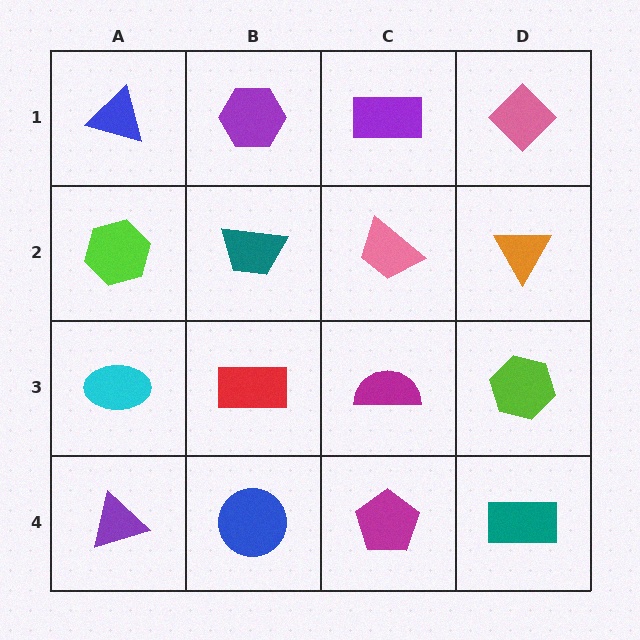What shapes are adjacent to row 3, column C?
A pink trapezoid (row 2, column C), a magenta pentagon (row 4, column C), a red rectangle (row 3, column B), a lime hexagon (row 3, column D).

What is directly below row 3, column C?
A magenta pentagon.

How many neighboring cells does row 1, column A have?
2.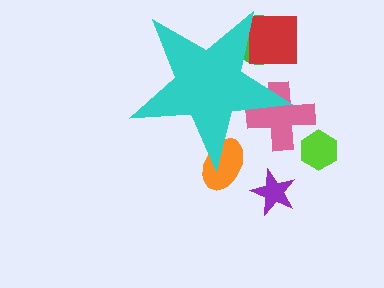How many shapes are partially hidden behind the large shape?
4 shapes are partially hidden.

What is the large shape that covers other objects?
A cyan star.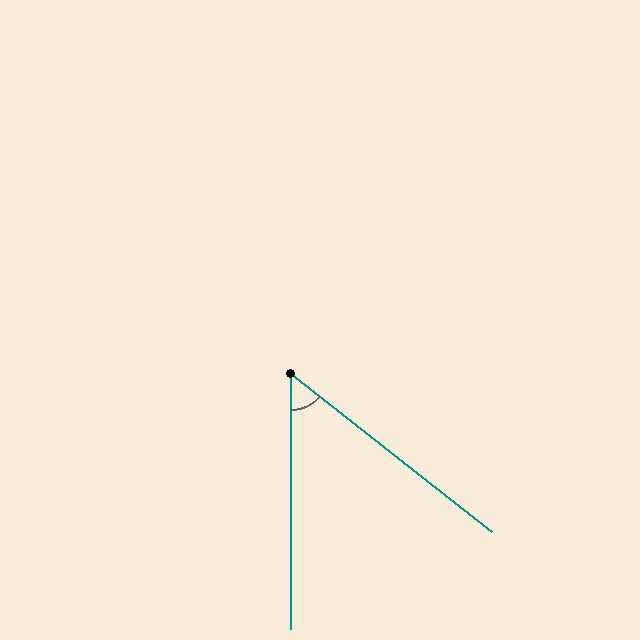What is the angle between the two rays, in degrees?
Approximately 52 degrees.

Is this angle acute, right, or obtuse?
It is acute.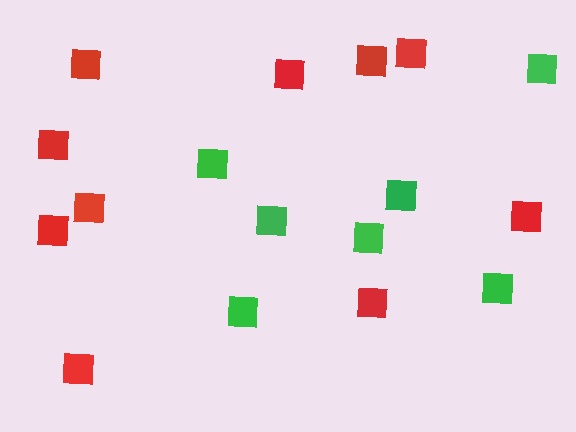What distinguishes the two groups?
There are 2 groups: one group of green squares (7) and one group of red squares (10).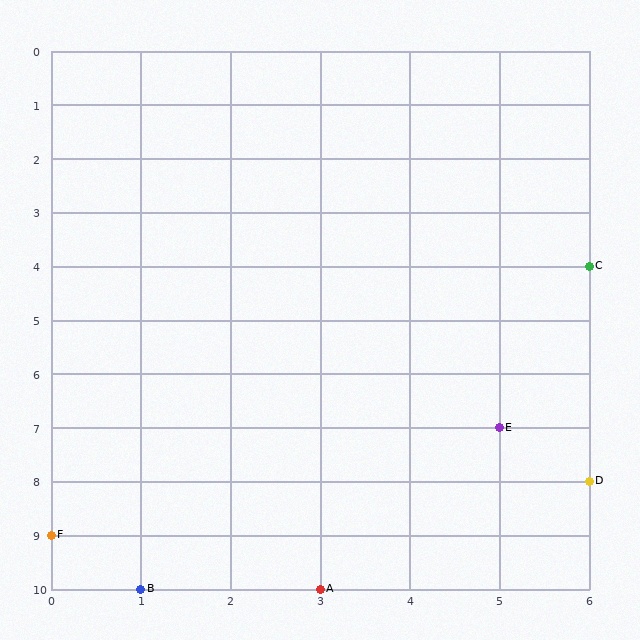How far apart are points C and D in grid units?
Points C and D are 4 rows apart.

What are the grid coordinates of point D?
Point D is at grid coordinates (6, 8).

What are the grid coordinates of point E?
Point E is at grid coordinates (5, 7).